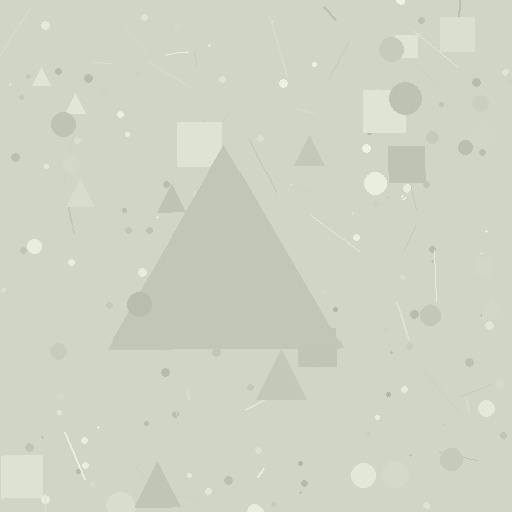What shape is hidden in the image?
A triangle is hidden in the image.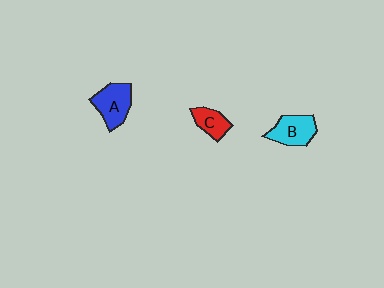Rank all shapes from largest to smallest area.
From largest to smallest: A (blue), B (cyan), C (red).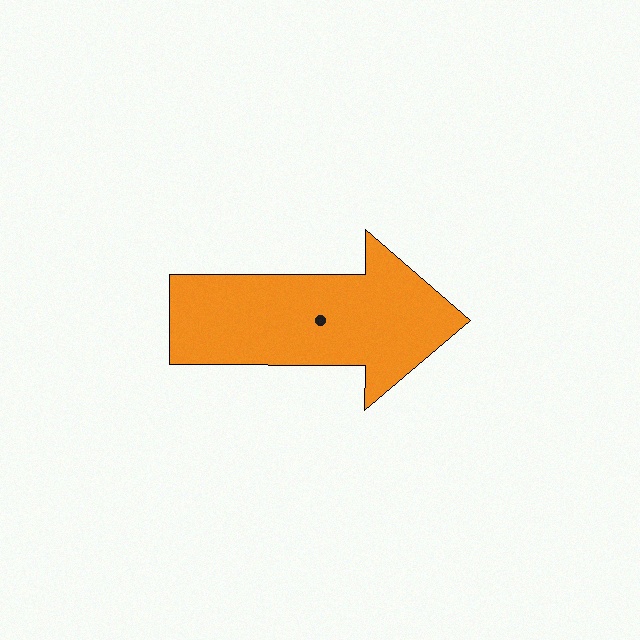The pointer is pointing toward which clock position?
Roughly 3 o'clock.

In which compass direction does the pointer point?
East.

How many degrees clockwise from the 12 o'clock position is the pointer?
Approximately 90 degrees.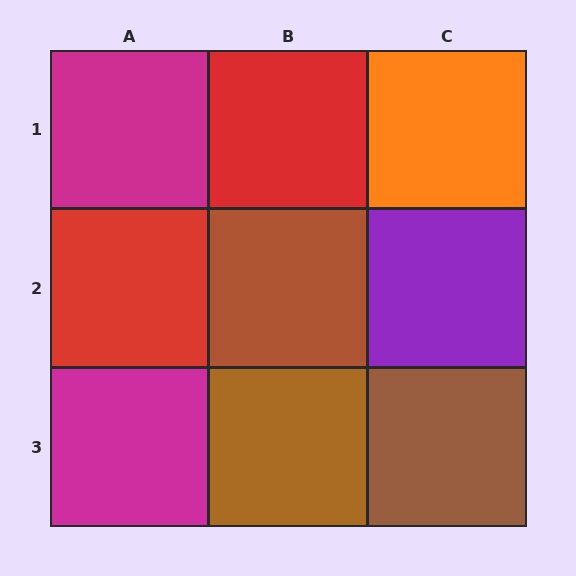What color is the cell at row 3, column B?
Brown.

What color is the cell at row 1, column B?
Red.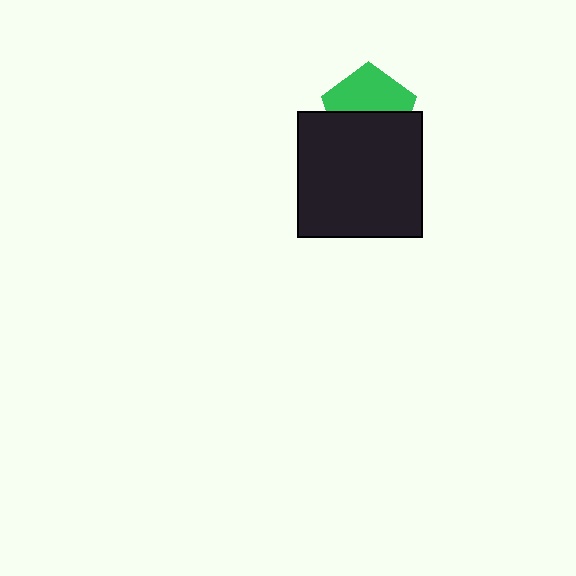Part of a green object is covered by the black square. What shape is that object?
It is a pentagon.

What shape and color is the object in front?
The object in front is a black square.